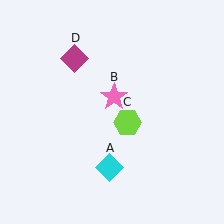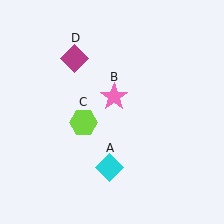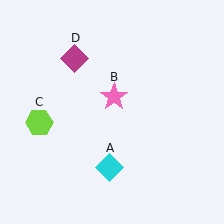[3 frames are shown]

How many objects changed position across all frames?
1 object changed position: lime hexagon (object C).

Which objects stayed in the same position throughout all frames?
Cyan diamond (object A) and pink star (object B) and magenta diamond (object D) remained stationary.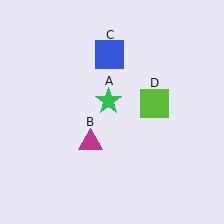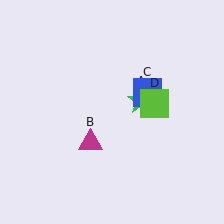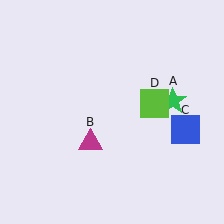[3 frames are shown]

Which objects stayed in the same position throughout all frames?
Magenta triangle (object B) and lime square (object D) remained stationary.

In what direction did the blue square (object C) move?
The blue square (object C) moved down and to the right.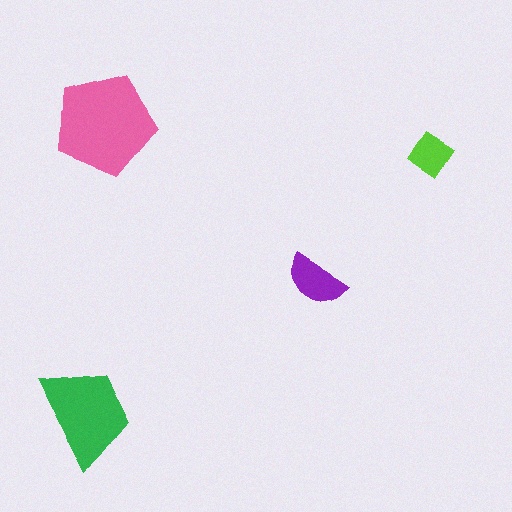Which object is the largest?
The pink pentagon.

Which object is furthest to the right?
The lime diamond is rightmost.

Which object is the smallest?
The lime diamond.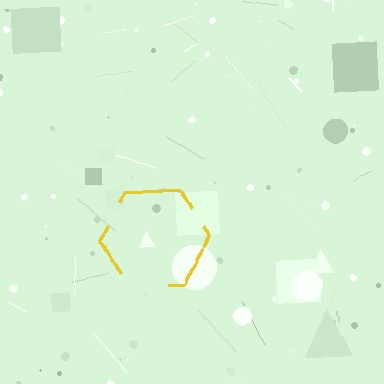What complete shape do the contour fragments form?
The contour fragments form a hexagon.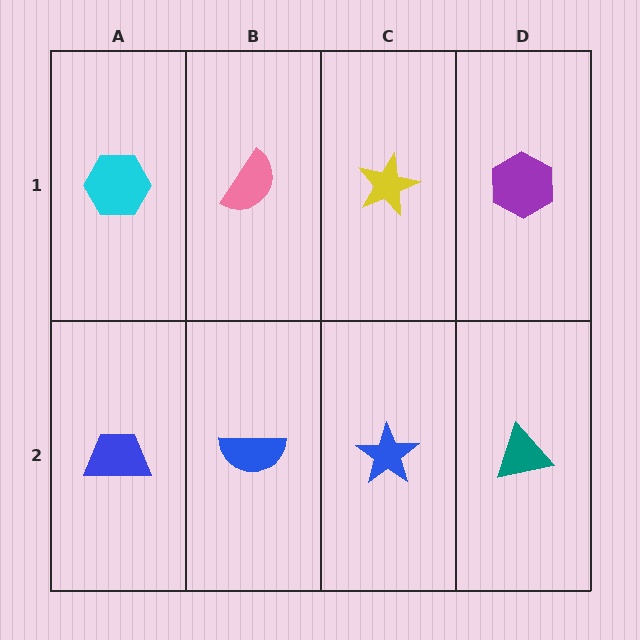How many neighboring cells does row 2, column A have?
2.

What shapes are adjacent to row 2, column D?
A purple hexagon (row 1, column D), a blue star (row 2, column C).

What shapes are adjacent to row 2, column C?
A yellow star (row 1, column C), a blue semicircle (row 2, column B), a teal triangle (row 2, column D).